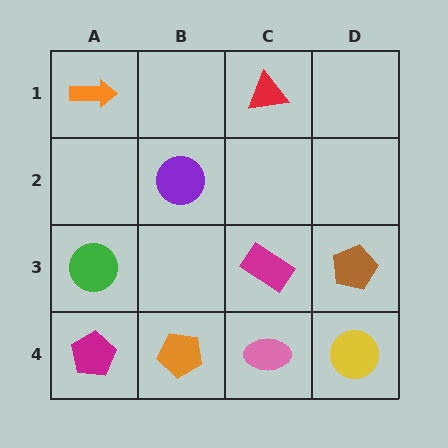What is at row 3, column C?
A magenta rectangle.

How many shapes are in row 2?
1 shape.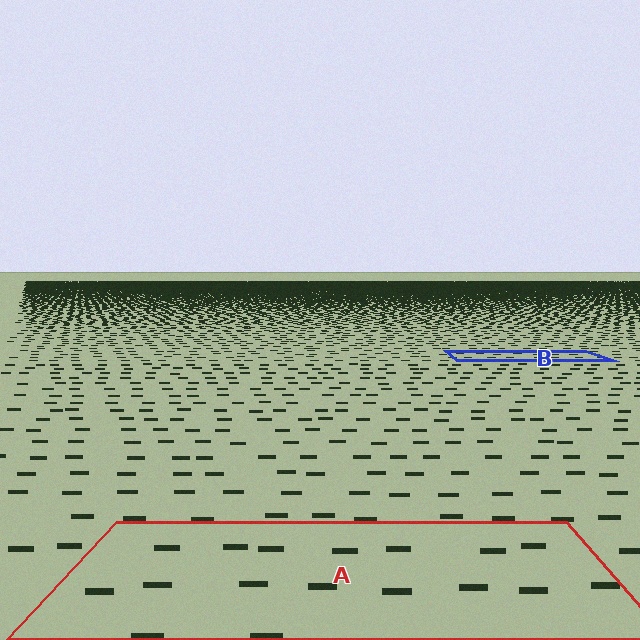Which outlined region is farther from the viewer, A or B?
Region B is farther from the viewer — the texture elements inside it appear smaller and more densely packed.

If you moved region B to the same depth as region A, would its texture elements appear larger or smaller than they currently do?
They would appear larger. At a closer depth, the same texture elements are projected at a bigger on-screen size.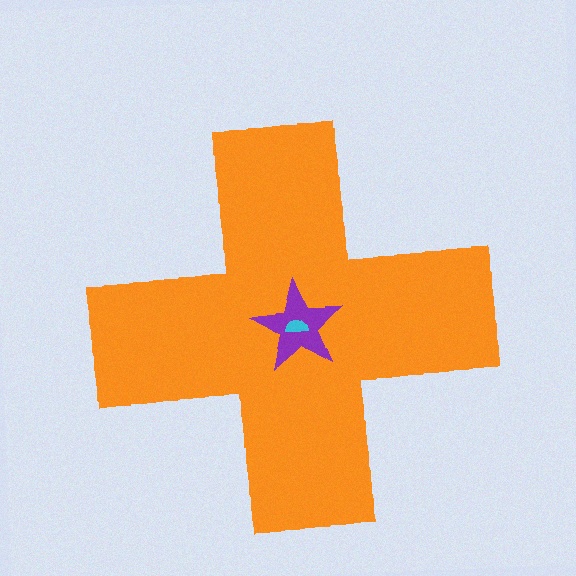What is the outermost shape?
The orange cross.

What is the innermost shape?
The cyan semicircle.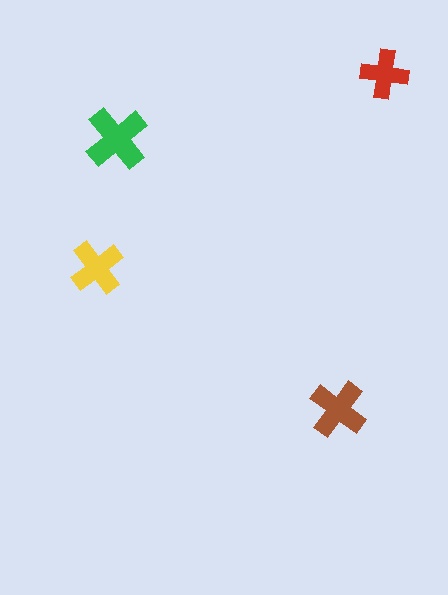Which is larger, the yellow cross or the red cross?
The yellow one.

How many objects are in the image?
There are 4 objects in the image.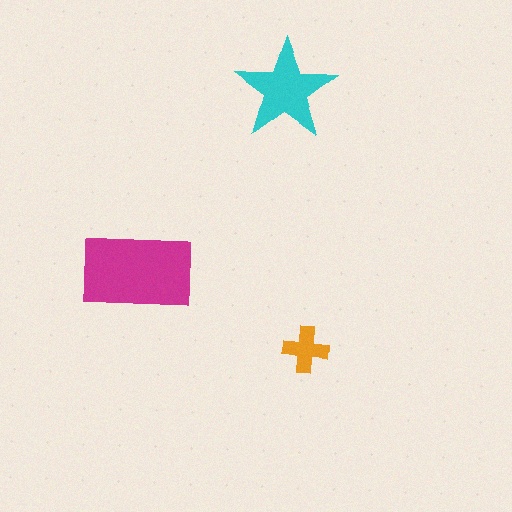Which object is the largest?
The magenta rectangle.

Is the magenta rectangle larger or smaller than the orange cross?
Larger.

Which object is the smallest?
The orange cross.